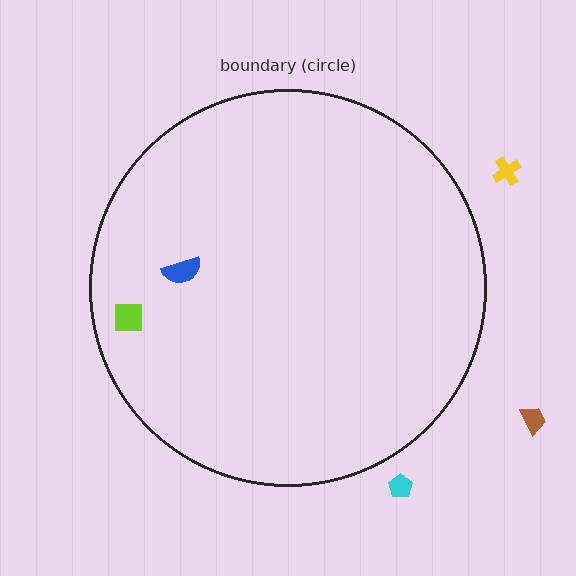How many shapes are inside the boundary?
2 inside, 3 outside.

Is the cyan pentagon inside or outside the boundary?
Outside.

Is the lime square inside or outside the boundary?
Inside.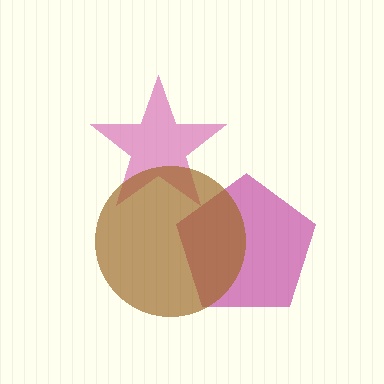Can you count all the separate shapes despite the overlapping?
Yes, there are 3 separate shapes.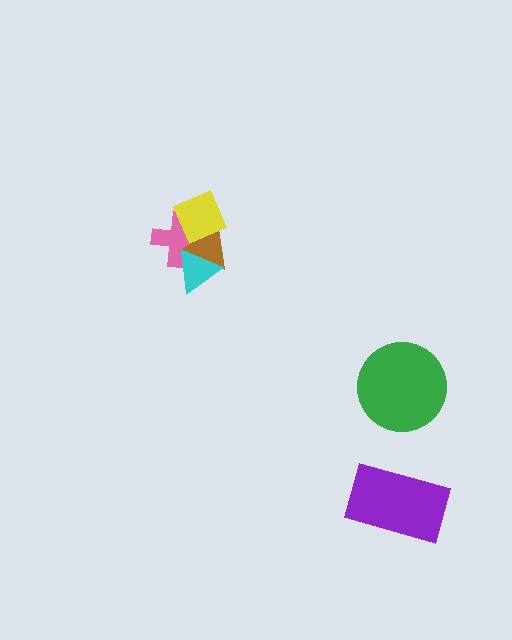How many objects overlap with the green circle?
0 objects overlap with the green circle.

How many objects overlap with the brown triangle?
3 objects overlap with the brown triangle.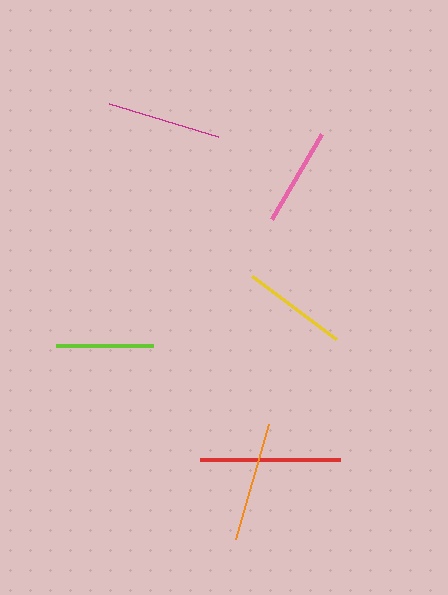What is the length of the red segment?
The red segment is approximately 140 pixels long.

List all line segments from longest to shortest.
From longest to shortest: red, orange, magenta, yellow, pink, lime.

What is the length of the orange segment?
The orange segment is approximately 119 pixels long.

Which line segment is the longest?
The red line is the longest at approximately 140 pixels.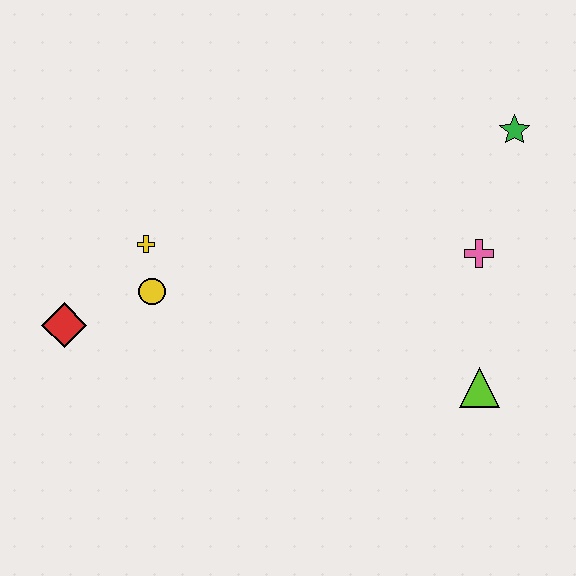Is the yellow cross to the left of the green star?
Yes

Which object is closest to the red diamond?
The yellow circle is closest to the red diamond.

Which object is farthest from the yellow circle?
The green star is farthest from the yellow circle.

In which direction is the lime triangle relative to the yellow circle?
The lime triangle is to the right of the yellow circle.